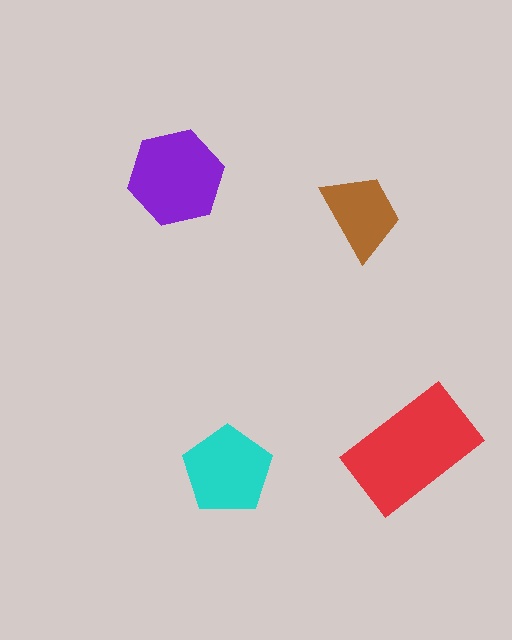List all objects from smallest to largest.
The brown trapezoid, the cyan pentagon, the purple hexagon, the red rectangle.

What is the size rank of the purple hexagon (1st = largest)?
2nd.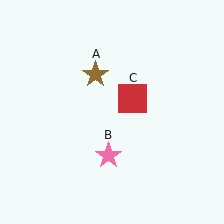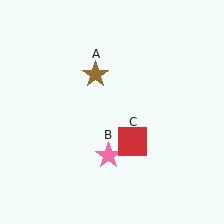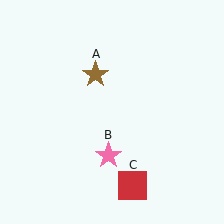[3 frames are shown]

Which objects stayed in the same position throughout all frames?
Brown star (object A) and pink star (object B) remained stationary.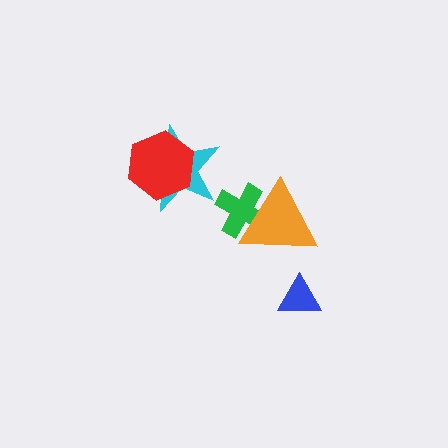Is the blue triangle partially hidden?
No, no other shape covers it.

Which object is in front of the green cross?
The orange triangle is in front of the green cross.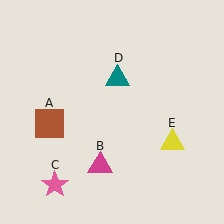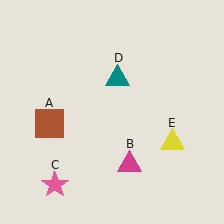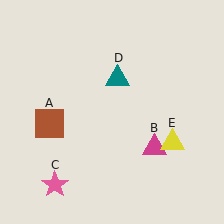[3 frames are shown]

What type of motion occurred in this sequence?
The magenta triangle (object B) rotated counterclockwise around the center of the scene.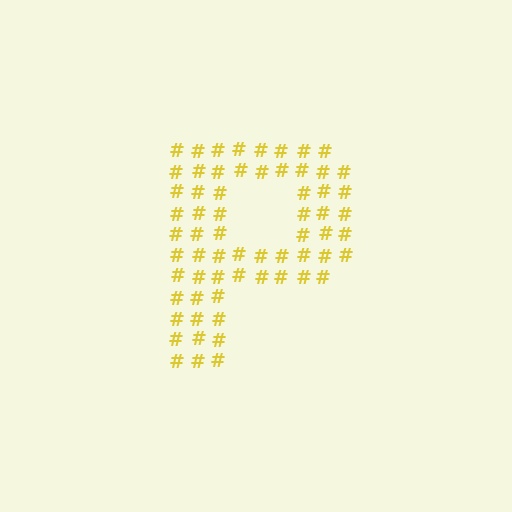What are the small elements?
The small elements are hash symbols.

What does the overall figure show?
The overall figure shows the letter P.